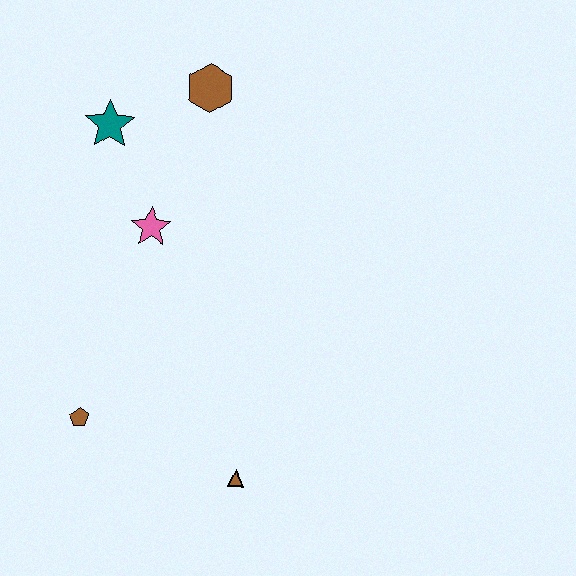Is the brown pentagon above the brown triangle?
Yes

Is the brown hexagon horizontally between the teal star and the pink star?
No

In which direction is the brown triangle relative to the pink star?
The brown triangle is below the pink star.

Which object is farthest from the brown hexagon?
The brown triangle is farthest from the brown hexagon.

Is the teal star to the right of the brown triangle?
No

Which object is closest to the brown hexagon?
The teal star is closest to the brown hexagon.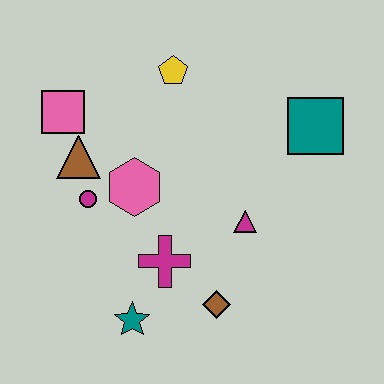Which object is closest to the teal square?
The magenta triangle is closest to the teal square.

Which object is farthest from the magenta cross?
The teal square is farthest from the magenta cross.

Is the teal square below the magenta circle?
No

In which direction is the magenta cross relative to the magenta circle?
The magenta cross is to the right of the magenta circle.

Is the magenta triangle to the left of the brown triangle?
No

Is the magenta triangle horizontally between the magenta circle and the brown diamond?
No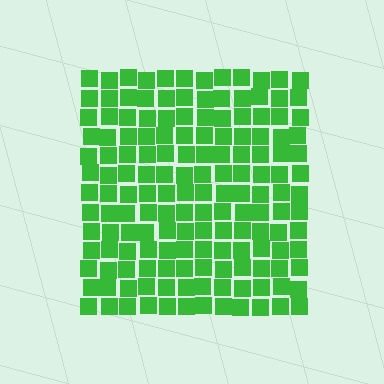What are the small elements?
The small elements are squares.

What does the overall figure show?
The overall figure shows a square.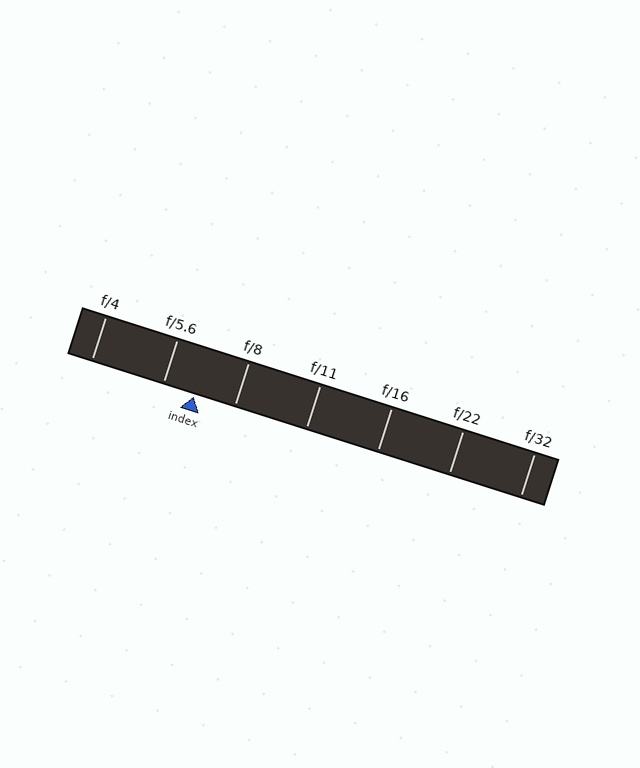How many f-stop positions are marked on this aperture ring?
There are 7 f-stop positions marked.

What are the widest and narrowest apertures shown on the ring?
The widest aperture shown is f/4 and the narrowest is f/32.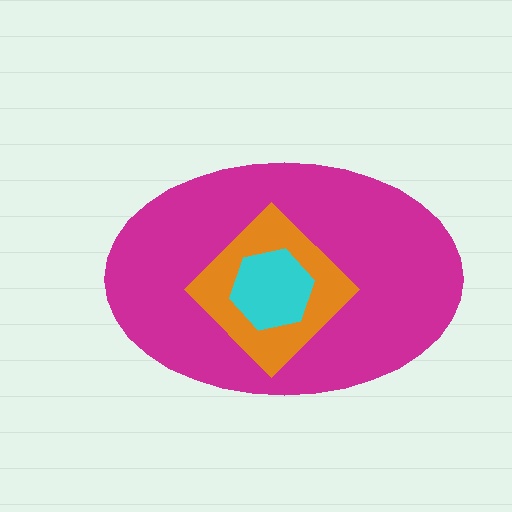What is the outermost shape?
The magenta ellipse.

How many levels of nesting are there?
3.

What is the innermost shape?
The cyan hexagon.